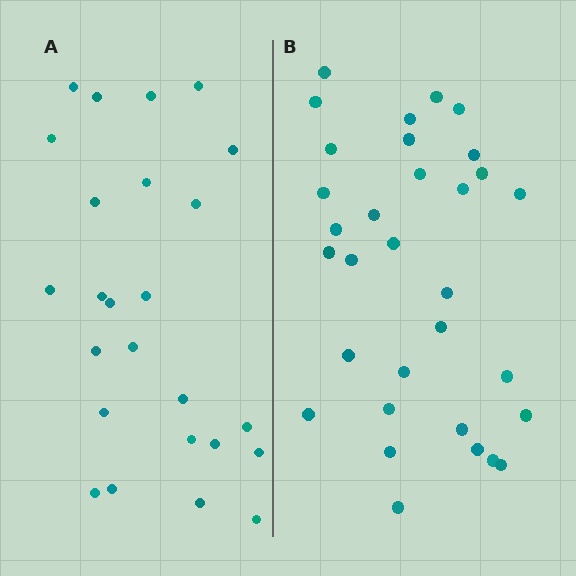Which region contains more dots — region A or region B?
Region B (the right region) has more dots.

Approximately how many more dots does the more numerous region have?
Region B has roughly 8 or so more dots than region A.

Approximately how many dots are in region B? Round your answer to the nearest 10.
About 30 dots. (The exact count is 32, which rounds to 30.)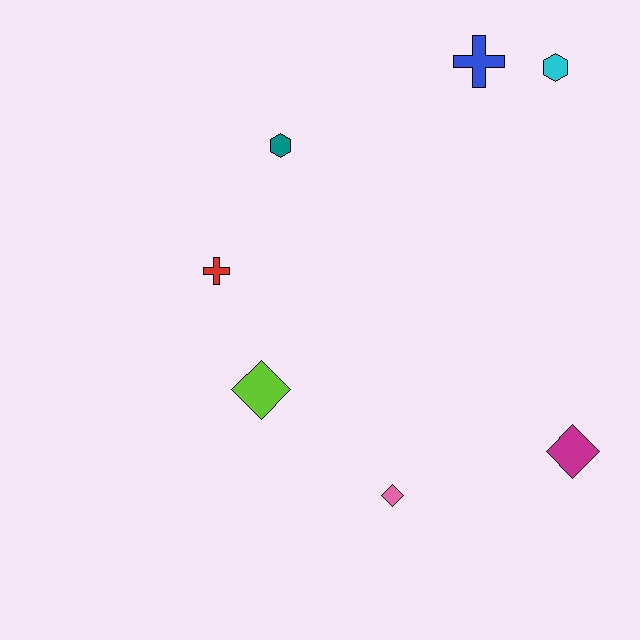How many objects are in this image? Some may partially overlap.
There are 7 objects.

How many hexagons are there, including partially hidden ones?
There are 2 hexagons.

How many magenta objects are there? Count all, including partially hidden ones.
There is 1 magenta object.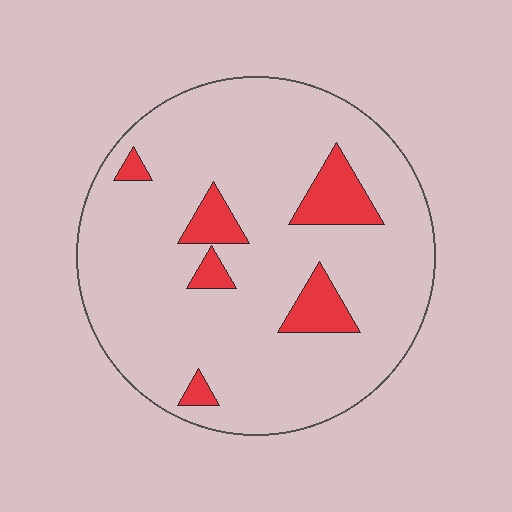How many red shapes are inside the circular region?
6.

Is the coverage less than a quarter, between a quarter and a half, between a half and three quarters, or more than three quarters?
Less than a quarter.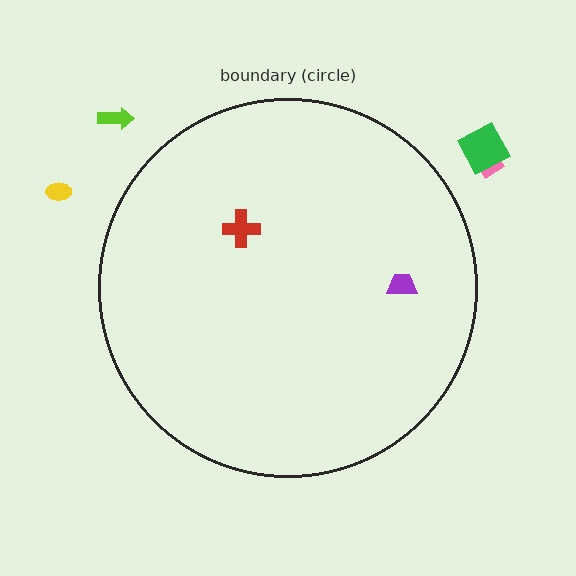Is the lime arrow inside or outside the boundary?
Outside.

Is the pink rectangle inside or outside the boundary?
Outside.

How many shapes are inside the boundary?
2 inside, 4 outside.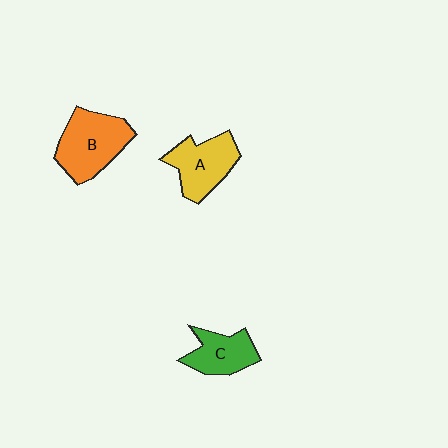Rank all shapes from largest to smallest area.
From largest to smallest: B (orange), A (yellow), C (green).